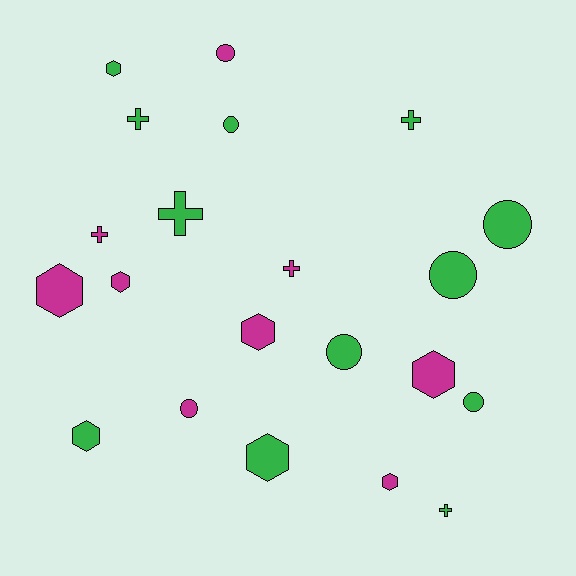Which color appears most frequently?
Green, with 12 objects.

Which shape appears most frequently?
Hexagon, with 8 objects.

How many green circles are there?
There are 5 green circles.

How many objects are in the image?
There are 21 objects.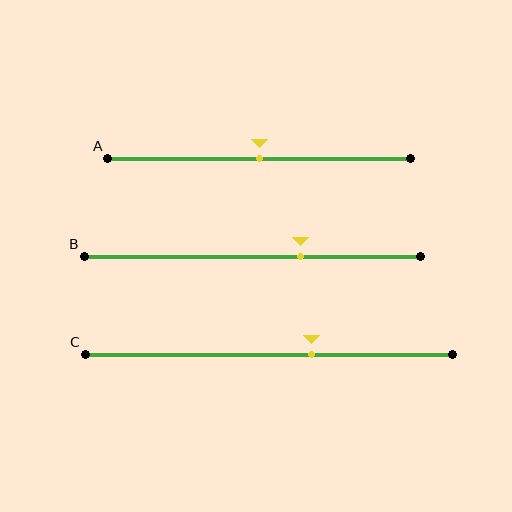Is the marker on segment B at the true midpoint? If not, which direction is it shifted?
No, the marker on segment B is shifted to the right by about 14% of the segment length.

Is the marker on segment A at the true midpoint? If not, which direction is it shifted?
Yes, the marker on segment A is at the true midpoint.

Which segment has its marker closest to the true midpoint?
Segment A has its marker closest to the true midpoint.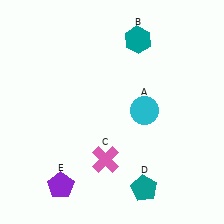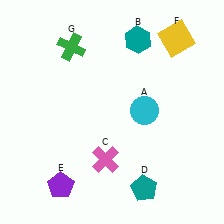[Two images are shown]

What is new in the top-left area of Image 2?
A green cross (G) was added in the top-left area of Image 2.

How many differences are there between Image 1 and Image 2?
There are 2 differences between the two images.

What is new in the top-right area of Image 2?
A yellow square (F) was added in the top-right area of Image 2.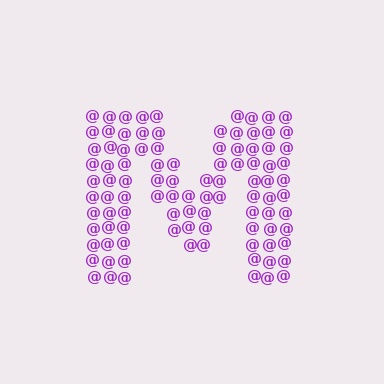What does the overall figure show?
The overall figure shows the letter M.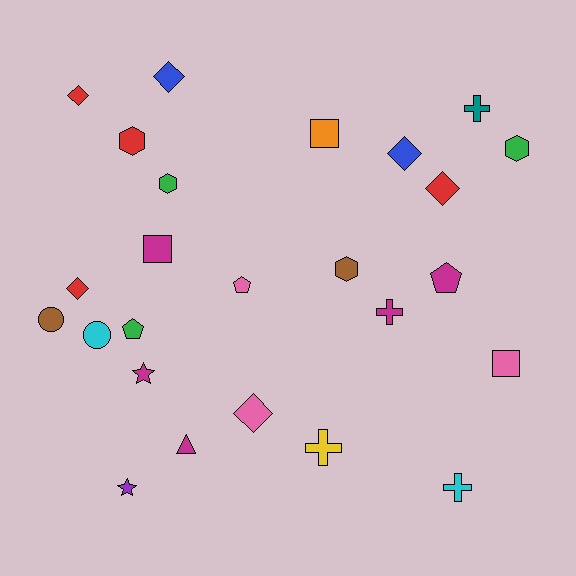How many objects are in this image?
There are 25 objects.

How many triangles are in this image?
There is 1 triangle.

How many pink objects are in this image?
There are 3 pink objects.